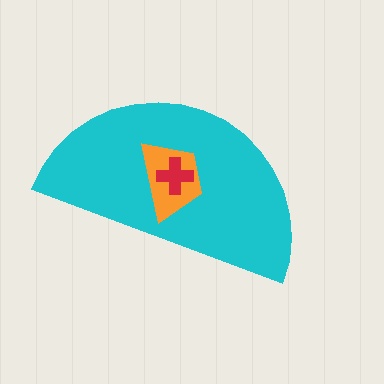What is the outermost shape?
The cyan semicircle.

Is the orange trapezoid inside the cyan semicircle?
Yes.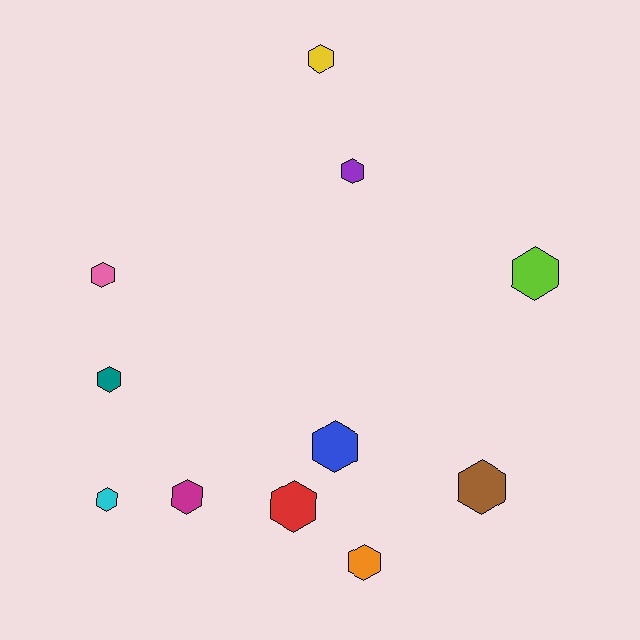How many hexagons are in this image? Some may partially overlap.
There are 11 hexagons.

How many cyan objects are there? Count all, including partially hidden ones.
There is 1 cyan object.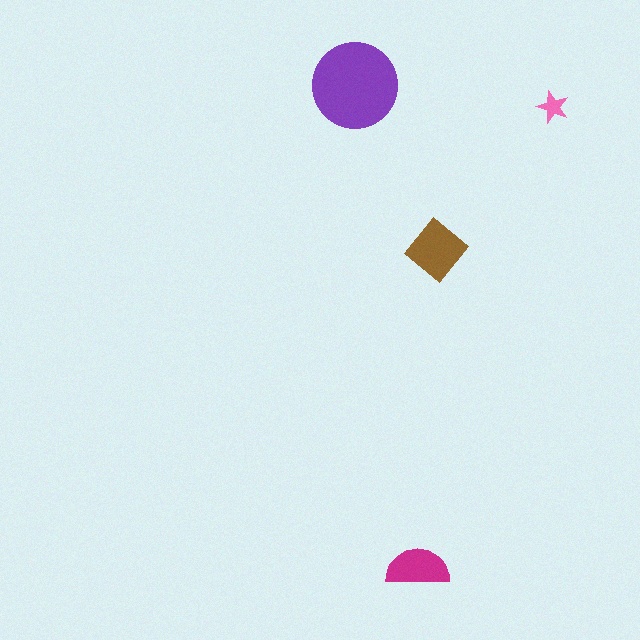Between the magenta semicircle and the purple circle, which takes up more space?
The purple circle.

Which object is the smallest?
The pink star.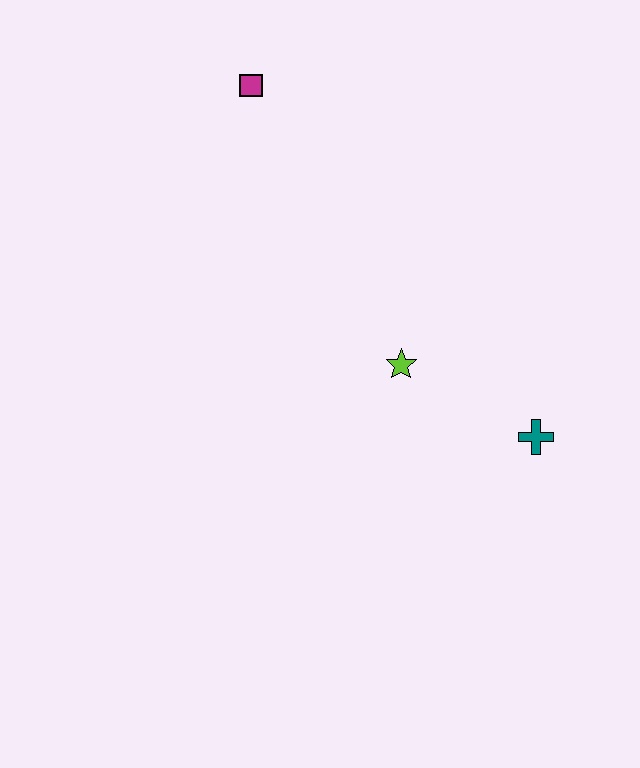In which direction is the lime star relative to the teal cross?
The lime star is to the left of the teal cross.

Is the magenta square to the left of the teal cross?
Yes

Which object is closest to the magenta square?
The lime star is closest to the magenta square.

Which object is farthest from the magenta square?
The teal cross is farthest from the magenta square.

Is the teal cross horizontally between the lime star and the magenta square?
No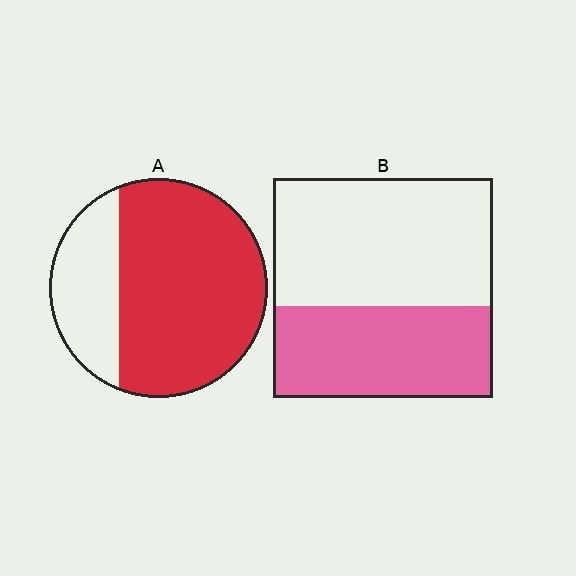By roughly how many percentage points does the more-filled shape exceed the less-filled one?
By roughly 30 percentage points (A over B).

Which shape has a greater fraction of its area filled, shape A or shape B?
Shape A.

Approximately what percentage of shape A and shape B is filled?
A is approximately 70% and B is approximately 40%.